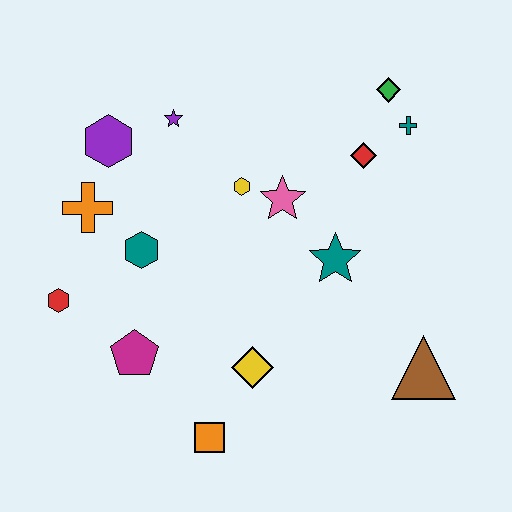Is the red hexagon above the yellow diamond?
Yes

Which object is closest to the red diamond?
The teal cross is closest to the red diamond.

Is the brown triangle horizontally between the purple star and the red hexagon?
No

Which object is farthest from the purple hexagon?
The brown triangle is farthest from the purple hexagon.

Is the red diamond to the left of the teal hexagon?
No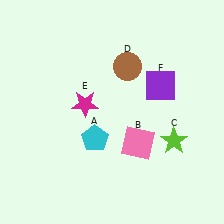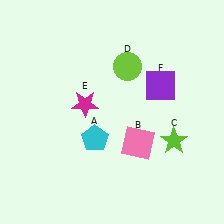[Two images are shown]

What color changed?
The circle (D) changed from brown in Image 1 to lime in Image 2.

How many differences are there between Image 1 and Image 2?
There is 1 difference between the two images.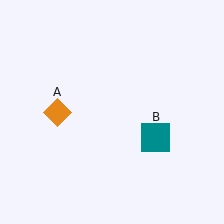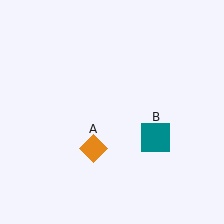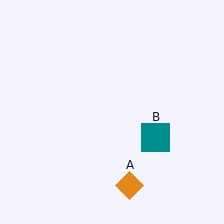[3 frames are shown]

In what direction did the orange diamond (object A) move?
The orange diamond (object A) moved down and to the right.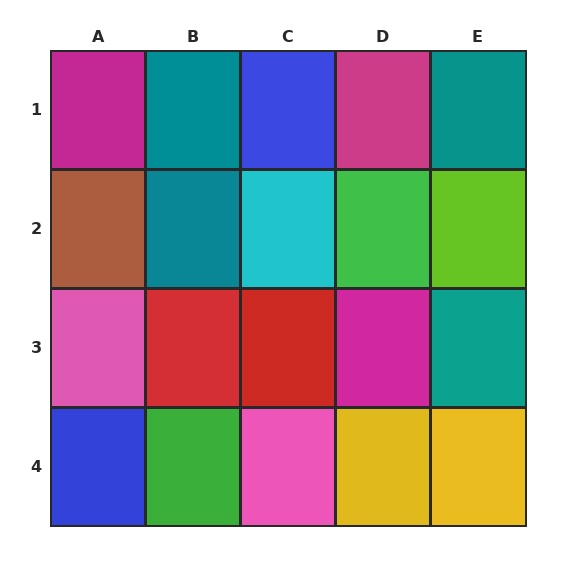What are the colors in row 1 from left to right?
Magenta, teal, blue, magenta, teal.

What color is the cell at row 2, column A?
Brown.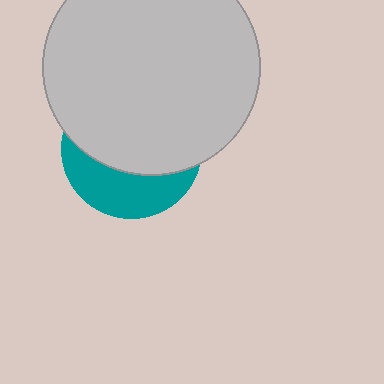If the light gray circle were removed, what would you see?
You would see the complete teal circle.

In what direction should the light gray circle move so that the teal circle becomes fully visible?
The light gray circle should move up. That is the shortest direction to clear the overlap and leave the teal circle fully visible.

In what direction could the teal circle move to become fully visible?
The teal circle could move down. That would shift it out from behind the light gray circle entirely.